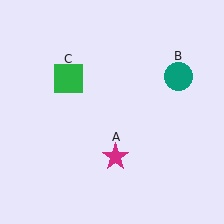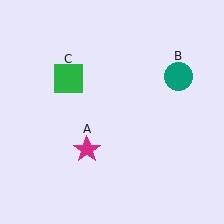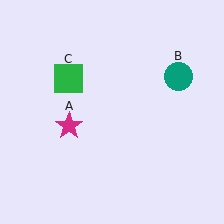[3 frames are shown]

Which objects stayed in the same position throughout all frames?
Teal circle (object B) and green square (object C) remained stationary.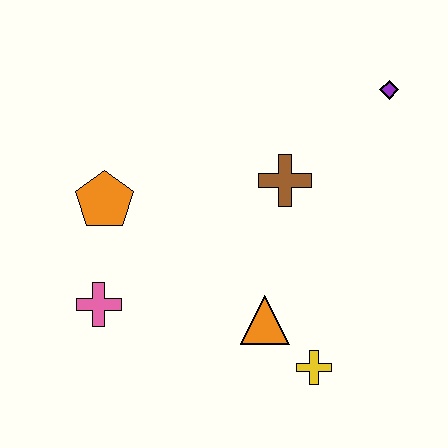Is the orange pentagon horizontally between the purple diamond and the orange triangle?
No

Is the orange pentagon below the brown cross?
Yes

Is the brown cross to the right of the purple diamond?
No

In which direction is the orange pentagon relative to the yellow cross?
The orange pentagon is to the left of the yellow cross.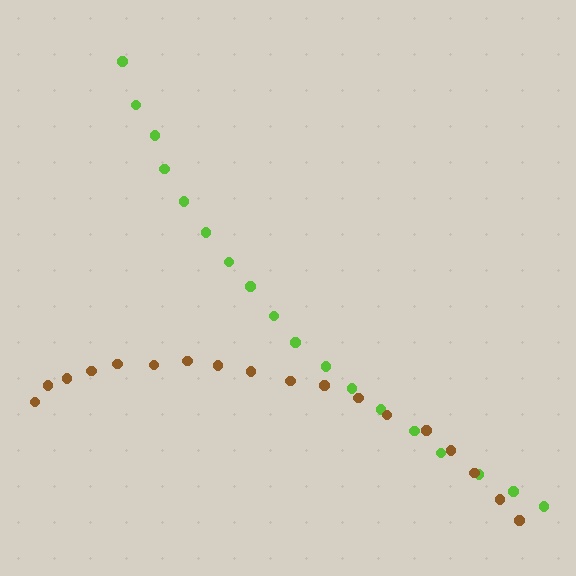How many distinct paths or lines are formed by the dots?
There are 2 distinct paths.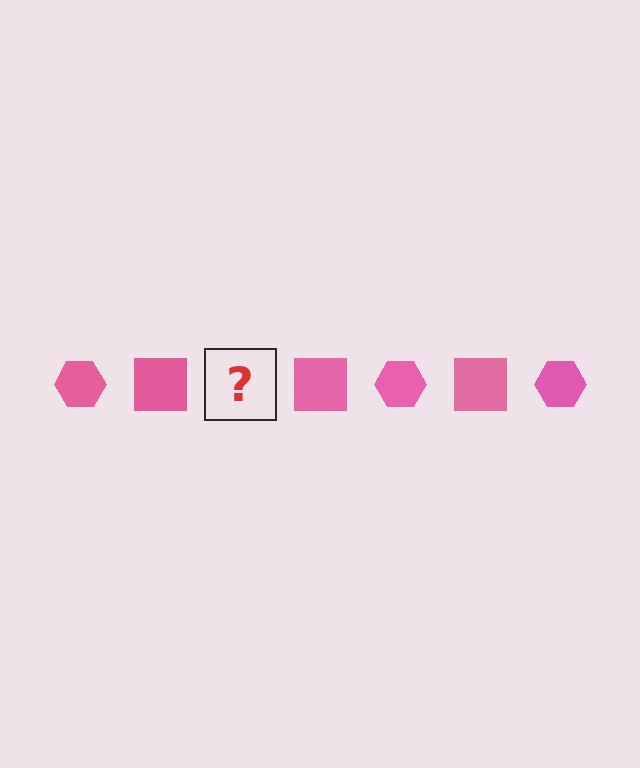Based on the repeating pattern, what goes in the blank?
The blank should be a pink hexagon.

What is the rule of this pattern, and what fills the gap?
The rule is that the pattern cycles through hexagon, square shapes in pink. The gap should be filled with a pink hexagon.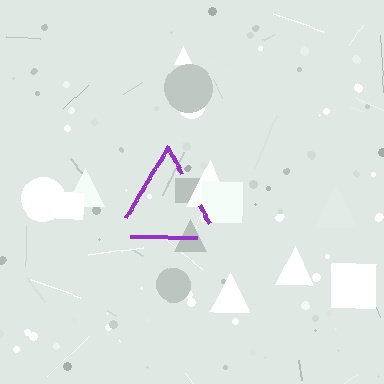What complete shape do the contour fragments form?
The contour fragments form a triangle.